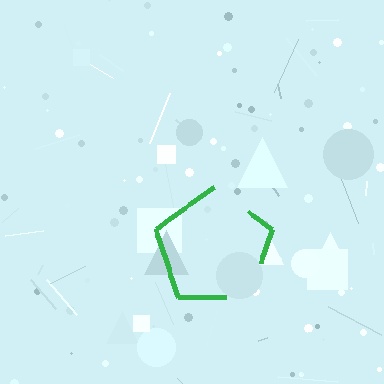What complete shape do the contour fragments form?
The contour fragments form a pentagon.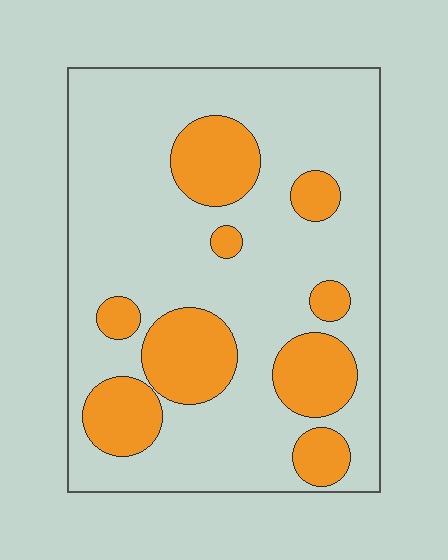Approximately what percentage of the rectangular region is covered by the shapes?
Approximately 25%.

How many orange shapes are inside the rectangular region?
9.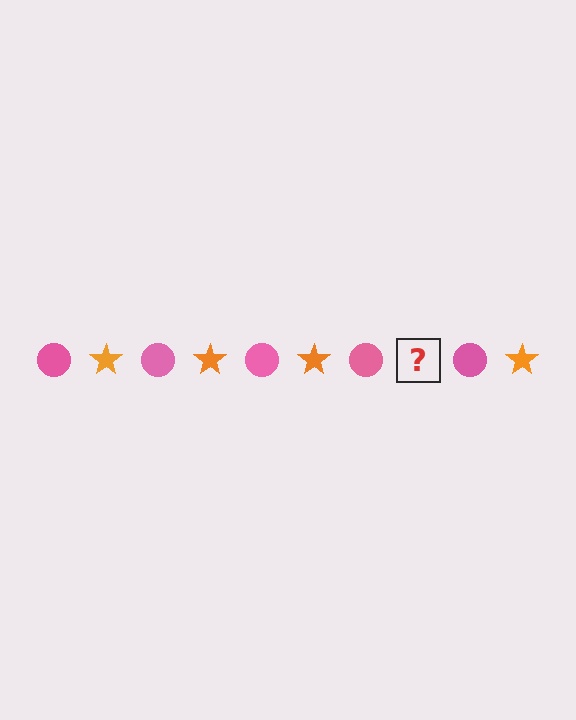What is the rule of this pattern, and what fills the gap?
The rule is that the pattern alternates between pink circle and orange star. The gap should be filled with an orange star.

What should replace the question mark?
The question mark should be replaced with an orange star.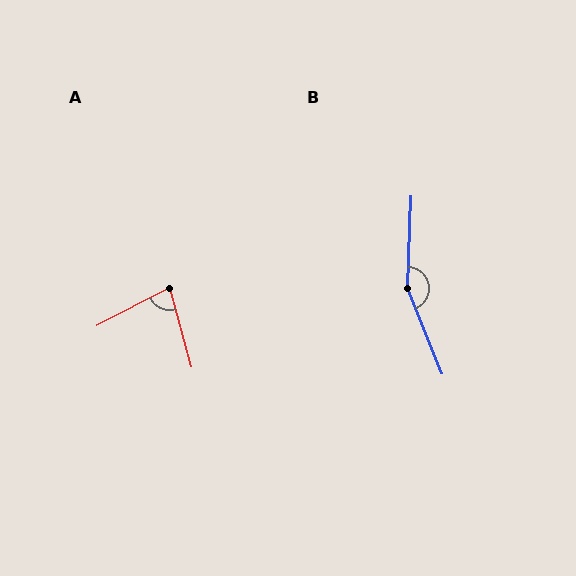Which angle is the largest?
B, at approximately 156 degrees.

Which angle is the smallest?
A, at approximately 78 degrees.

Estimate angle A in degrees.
Approximately 78 degrees.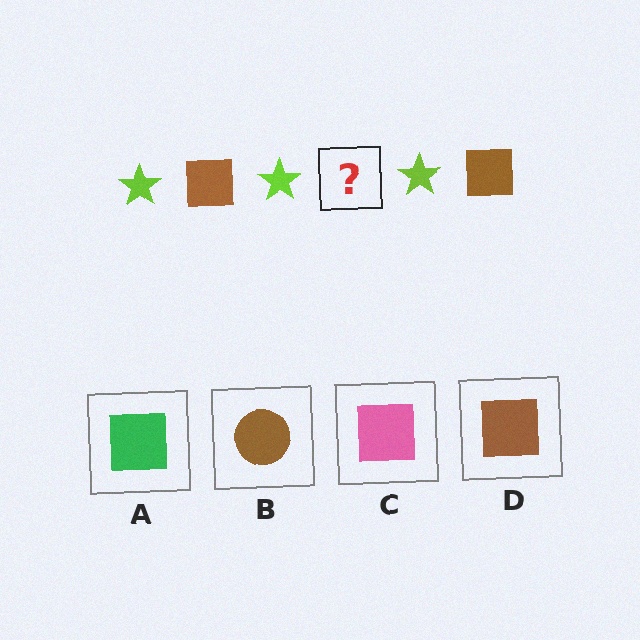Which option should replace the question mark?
Option D.